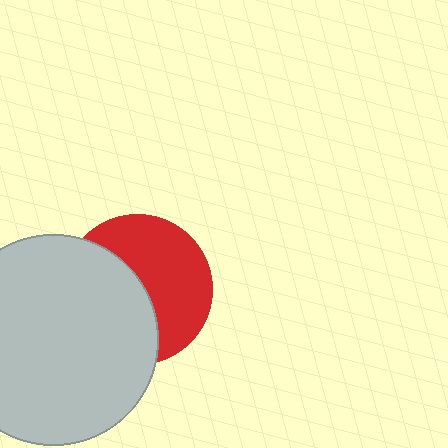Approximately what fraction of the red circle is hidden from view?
Roughly 49% of the red circle is hidden behind the light gray circle.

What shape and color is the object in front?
The object in front is a light gray circle.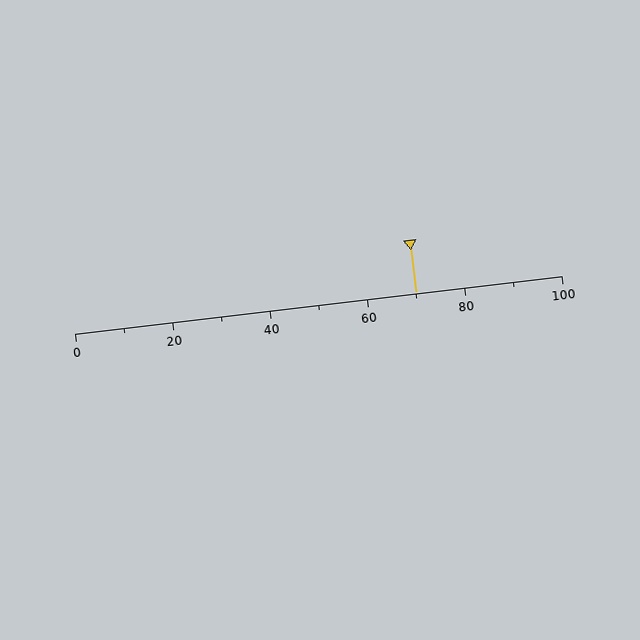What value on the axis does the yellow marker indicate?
The marker indicates approximately 70.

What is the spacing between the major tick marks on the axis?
The major ticks are spaced 20 apart.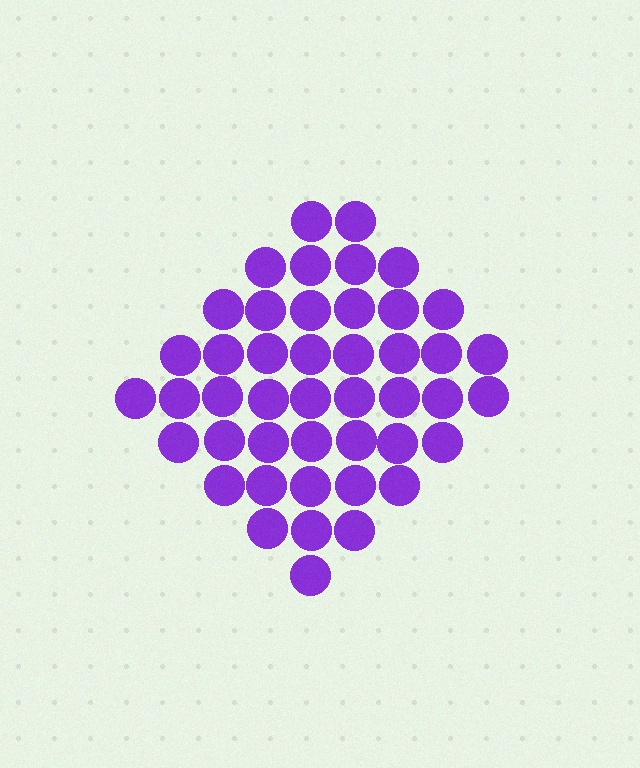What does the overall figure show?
The overall figure shows a diamond.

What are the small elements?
The small elements are circles.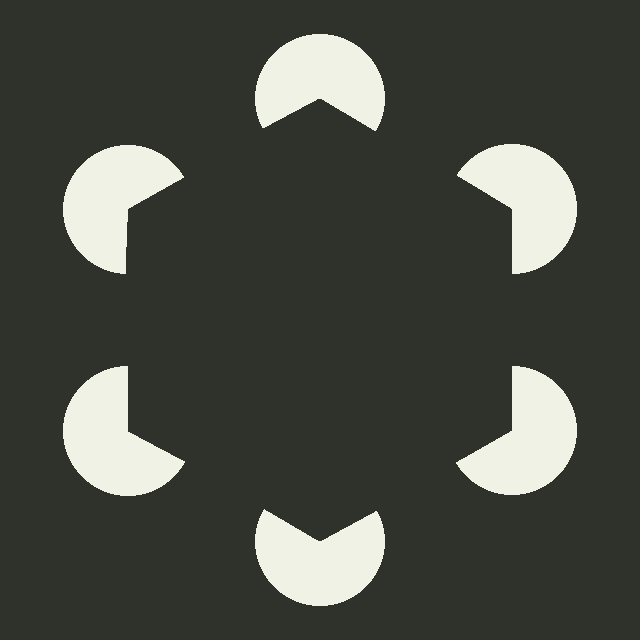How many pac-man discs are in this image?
There are 6 — one at each vertex of the illusory hexagon.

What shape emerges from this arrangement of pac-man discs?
An illusory hexagon — its edges are inferred from the aligned wedge cuts in the pac-man discs, not physically drawn.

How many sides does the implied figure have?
6 sides.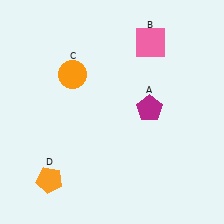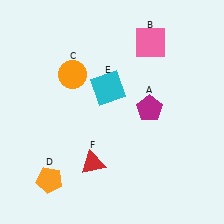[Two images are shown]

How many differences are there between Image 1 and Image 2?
There are 2 differences between the two images.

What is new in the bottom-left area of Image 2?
A red triangle (F) was added in the bottom-left area of Image 2.